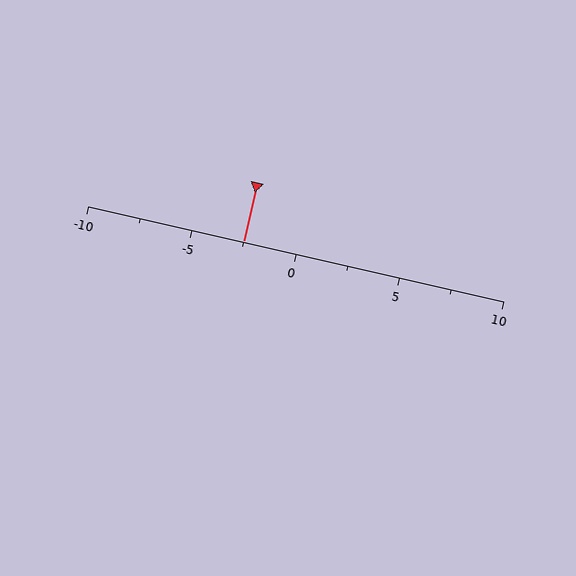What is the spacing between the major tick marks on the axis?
The major ticks are spaced 5 apart.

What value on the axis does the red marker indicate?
The marker indicates approximately -2.5.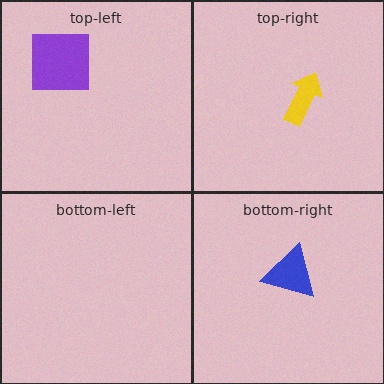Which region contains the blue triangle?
The bottom-right region.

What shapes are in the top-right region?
The yellow arrow.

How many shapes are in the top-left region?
1.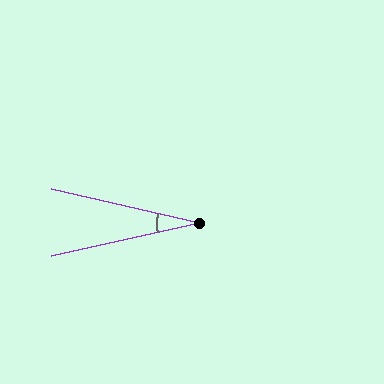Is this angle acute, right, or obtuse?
It is acute.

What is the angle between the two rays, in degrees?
Approximately 25 degrees.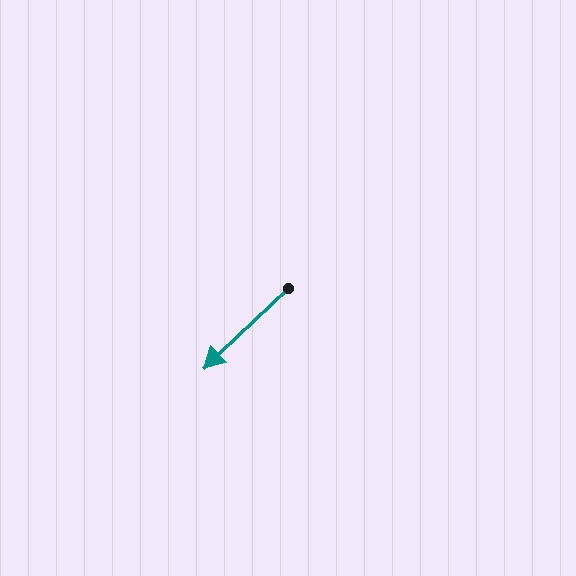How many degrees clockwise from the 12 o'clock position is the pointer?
Approximately 226 degrees.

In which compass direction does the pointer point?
Southwest.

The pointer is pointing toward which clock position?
Roughly 8 o'clock.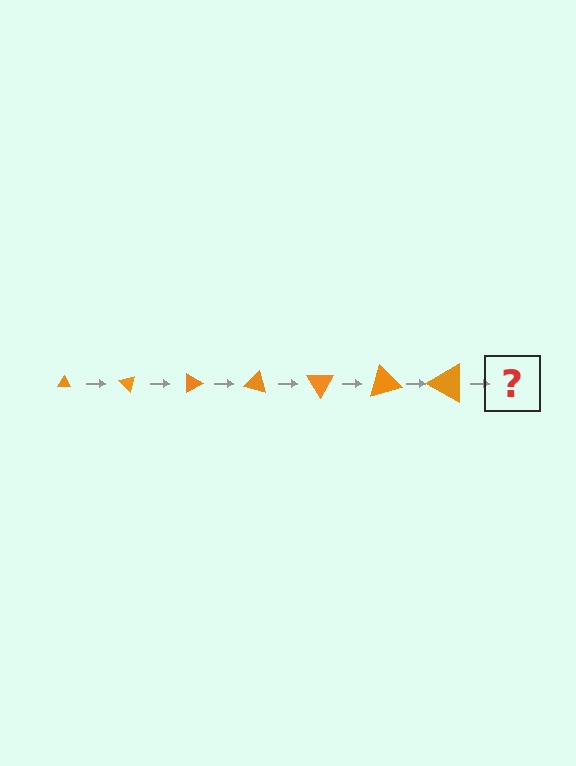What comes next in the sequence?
The next element should be a triangle, larger than the previous one and rotated 315 degrees from the start.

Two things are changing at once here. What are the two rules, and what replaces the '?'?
The two rules are that the triangle grows larger each step and it rotates 45 degrees each step. The '?' should be a triangle, larger than the previous one and rotated 315 degrees from the start.